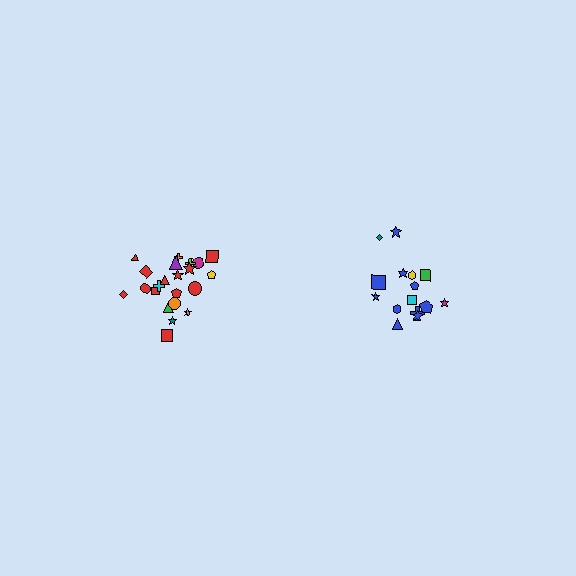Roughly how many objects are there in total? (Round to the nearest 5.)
Roughly 35 objects in total.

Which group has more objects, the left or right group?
The left group.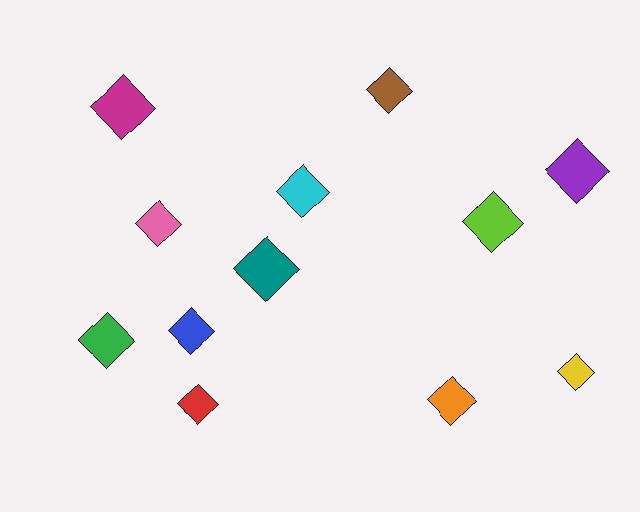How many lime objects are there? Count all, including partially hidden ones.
There is 1 lime object.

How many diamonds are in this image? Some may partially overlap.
There are 12 diamonds.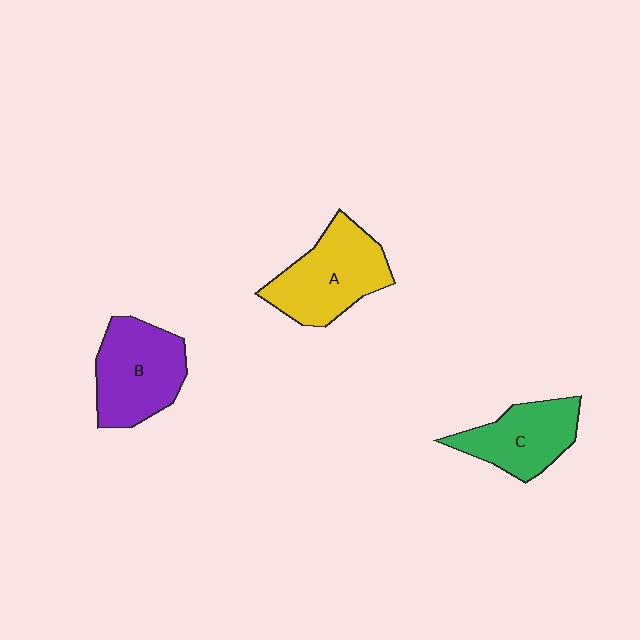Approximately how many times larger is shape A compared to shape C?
Approximately 1.3 times.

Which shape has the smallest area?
Shape C (green).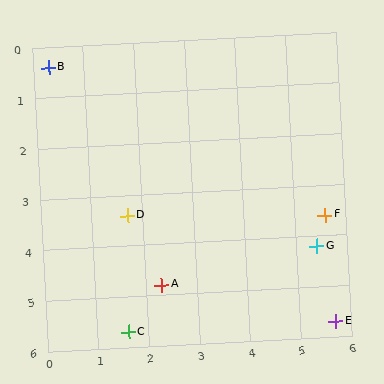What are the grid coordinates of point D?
Point D is at approximately (1.7, 3.4).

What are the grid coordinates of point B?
Point B is at approximately (0.3, 0.4).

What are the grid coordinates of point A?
Point A is at approximately (2.3, 4.8).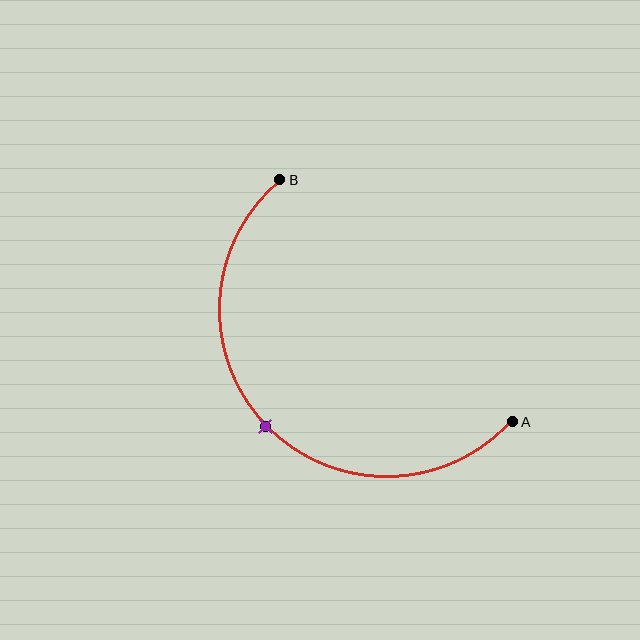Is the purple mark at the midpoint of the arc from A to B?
Yes. The purple mark lies on the arc at equal arc-length from both A and B — it is the arc midpoint.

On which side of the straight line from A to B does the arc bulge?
The arc bulges below and to the left of the straight line connecting A and B.